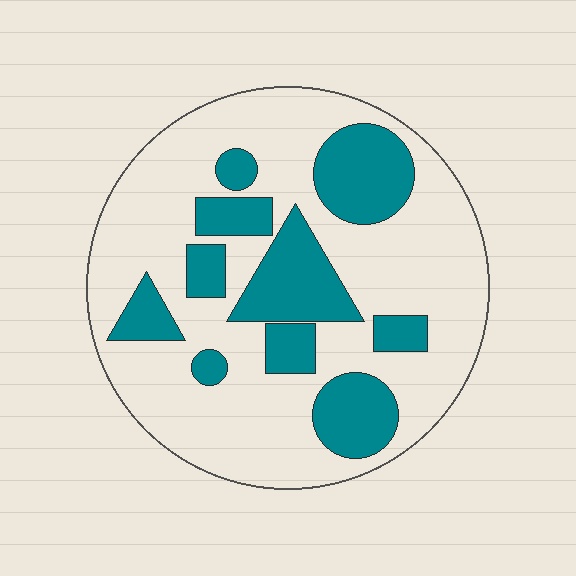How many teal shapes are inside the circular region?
10.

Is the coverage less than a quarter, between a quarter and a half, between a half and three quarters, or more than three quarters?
Between a quarter and a half.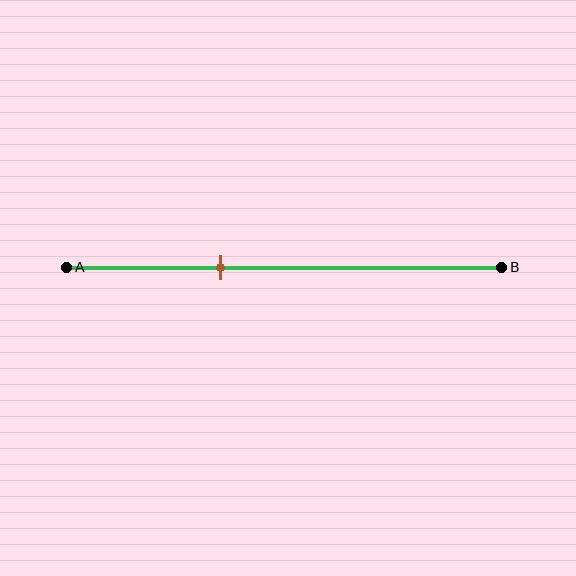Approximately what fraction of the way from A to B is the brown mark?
The brown mark is approximately 35% of the way from A to B.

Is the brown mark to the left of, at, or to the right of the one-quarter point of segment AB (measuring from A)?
The brown mark is to the right of the one-quarter point of segment AB.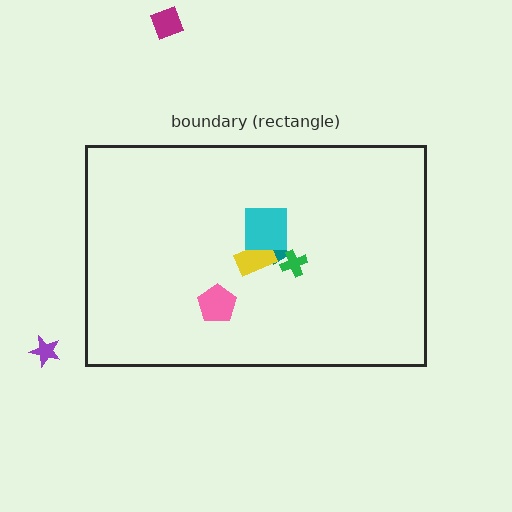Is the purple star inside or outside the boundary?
Outside.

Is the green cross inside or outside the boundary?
Inside.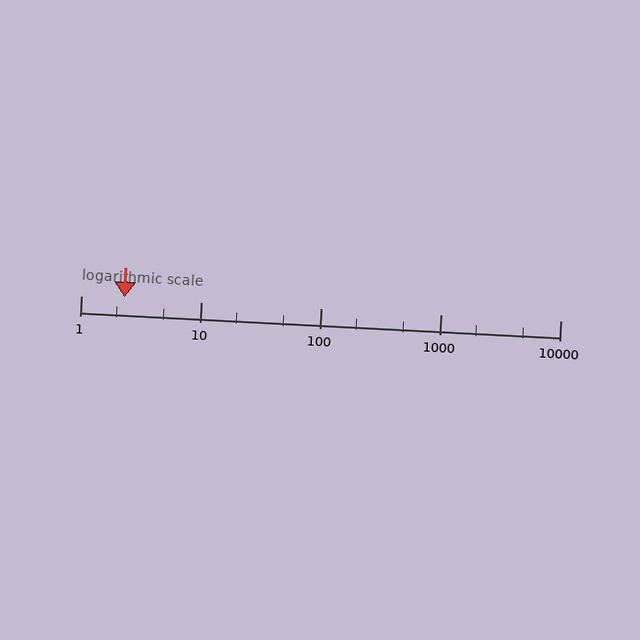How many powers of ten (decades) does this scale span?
The scale spans 4 decades, from 1 to 10000.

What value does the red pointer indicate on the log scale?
The pointer indicates approximately 2.3.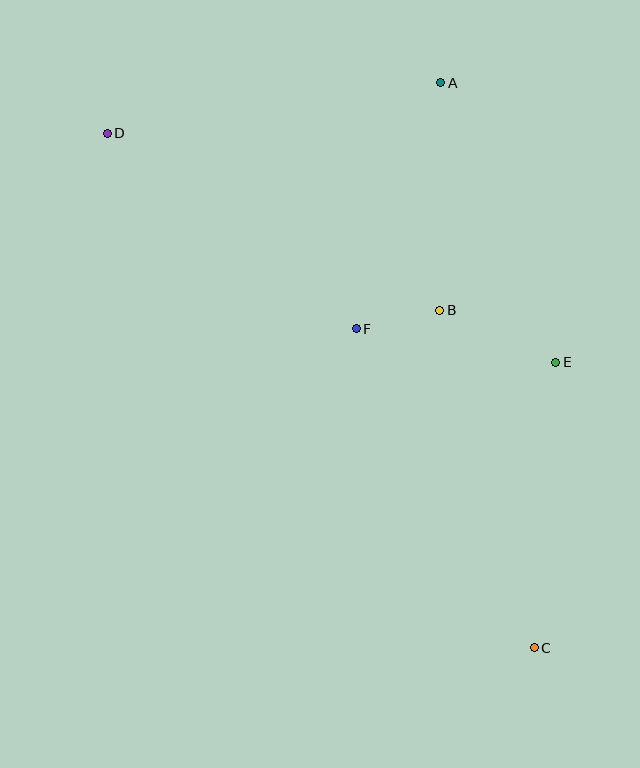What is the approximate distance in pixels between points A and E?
The distance between A and E is approximately 302 pixels.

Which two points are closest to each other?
Points B and F are closest to each other.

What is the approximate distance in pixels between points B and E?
The distance between B and E is approximately 127 pixels.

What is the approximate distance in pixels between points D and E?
The distance between D and E is approximately 504 pixels.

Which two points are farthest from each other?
Points C and D are farthest from each other.